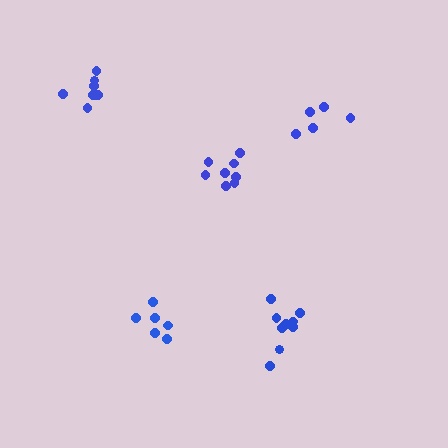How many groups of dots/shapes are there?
There are 5 groups.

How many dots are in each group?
Group 1: 8 dots, Group 2: 10 dots, Group 3: 6 dots, Group 4: 8 dots, Group 5: 5 dots (37 total).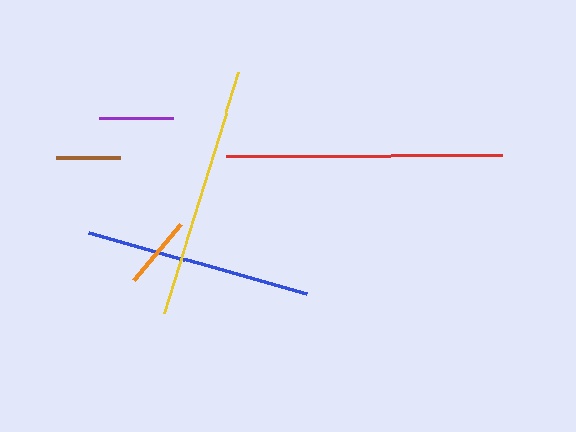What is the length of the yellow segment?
The yellow segment is approximately 251 pixels long.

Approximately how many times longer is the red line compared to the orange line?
The red line is approximately 3.8 times the length of the orange line.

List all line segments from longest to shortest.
From longest to shortest: red, yellow, blue, purple, orange, brown.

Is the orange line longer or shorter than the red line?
The red line is longer than the orange line.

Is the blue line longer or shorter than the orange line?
The blue line is longer than the orange line.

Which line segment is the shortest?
The brown line is the shortest at approximately 64 pixels.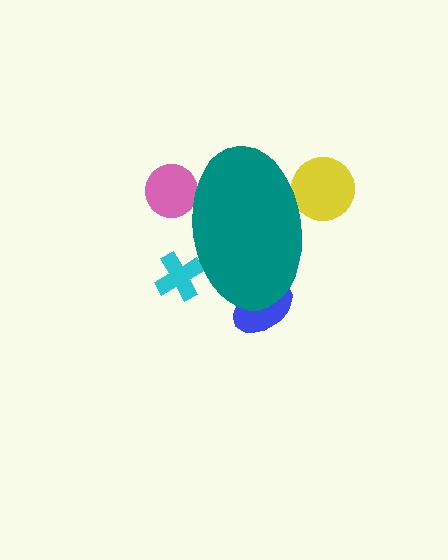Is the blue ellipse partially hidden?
Yes, the blue ellipse is partially hidden behind the teal ellipse.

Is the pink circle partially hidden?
Yes, the pink circle is partially hidden behind the teal ellipse.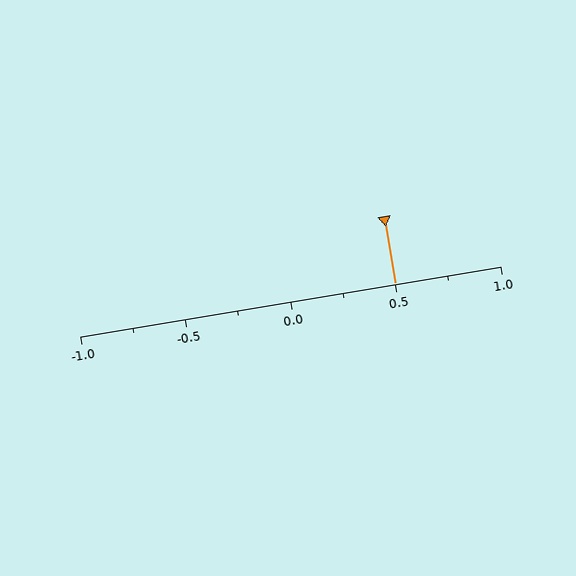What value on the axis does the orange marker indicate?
The marker indicates approximately 0.5.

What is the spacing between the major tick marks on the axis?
The major ticks are spaced 0.5 apart.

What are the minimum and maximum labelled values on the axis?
The axis runs from -1.0 to 1.0.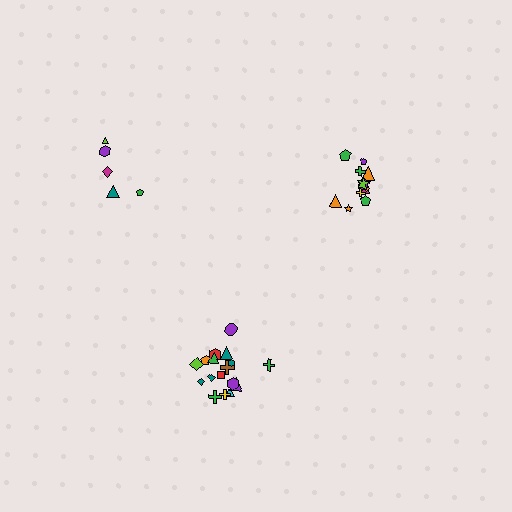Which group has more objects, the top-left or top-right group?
The top-right group.